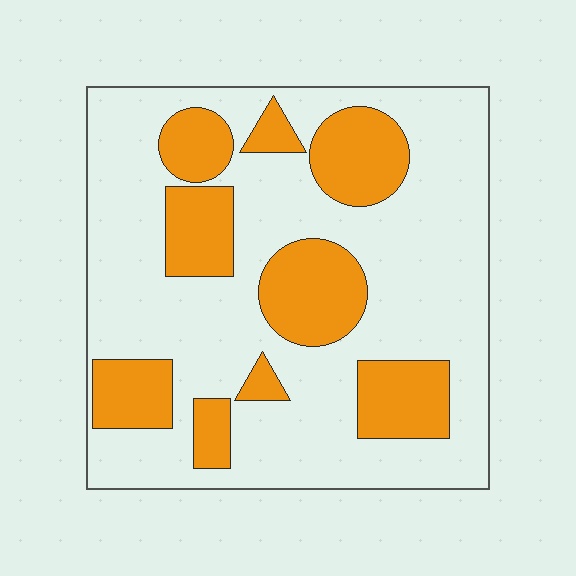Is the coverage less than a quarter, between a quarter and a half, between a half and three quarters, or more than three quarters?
Between a quarter and a half.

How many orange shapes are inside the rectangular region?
9.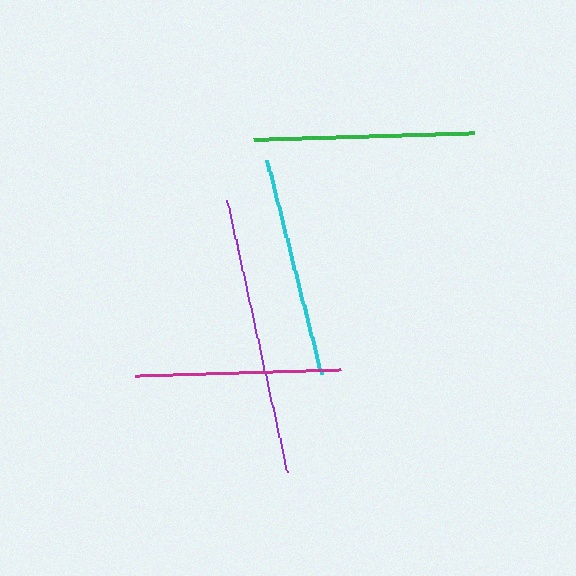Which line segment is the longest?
The purple line is the longest at approximately 279 pixels.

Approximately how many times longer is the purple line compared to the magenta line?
The purple line is approximately 1.4 times the length of the magenta line.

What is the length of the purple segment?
The purple segment is approximately 279 pixels long.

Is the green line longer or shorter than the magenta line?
The green line is longer than the magenta line.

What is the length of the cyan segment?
The cyan segment is approximately 221 pixels long.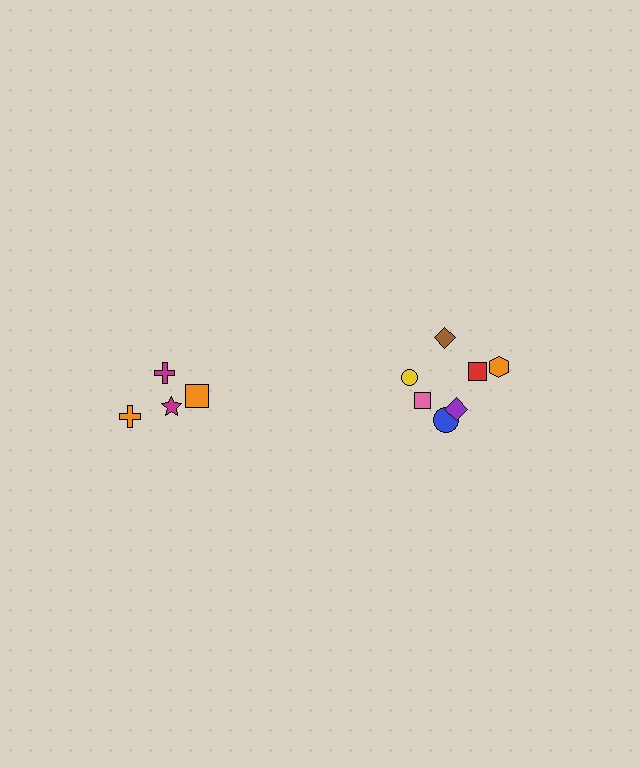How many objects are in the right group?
There are 7 objects.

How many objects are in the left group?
There are 4 objects.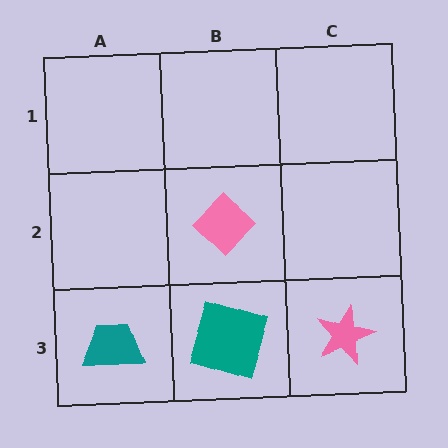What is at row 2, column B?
A pink diamond.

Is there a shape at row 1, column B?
No, that cell is empty.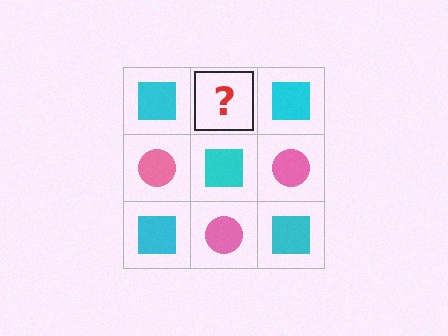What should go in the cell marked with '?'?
The missing cell should contain a pink circle.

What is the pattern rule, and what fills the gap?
The rule is that it alternates cyan square and pink circle in a checkerboard pattern. The gap should be filled with a pink circle.